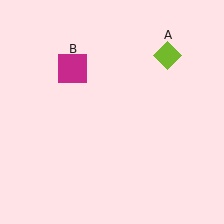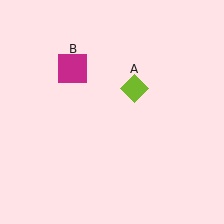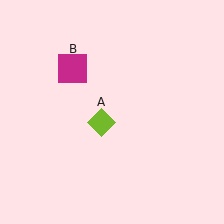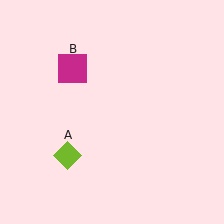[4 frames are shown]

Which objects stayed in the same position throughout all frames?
Magenta square (object B) remained stationary.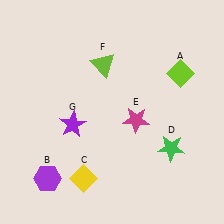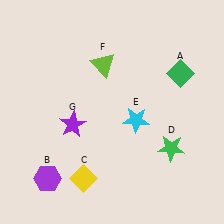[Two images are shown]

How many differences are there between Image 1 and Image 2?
There are 2 differences between the two images.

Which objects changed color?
A changed from lime to green. E changed from magenta to cyan.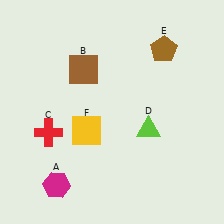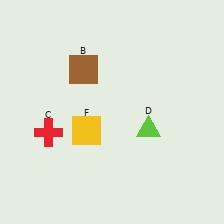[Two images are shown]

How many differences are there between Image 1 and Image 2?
There are 2 differences between the two images.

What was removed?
The magenta hexagon (A), the brown pentagon (E) were removed in Image 2.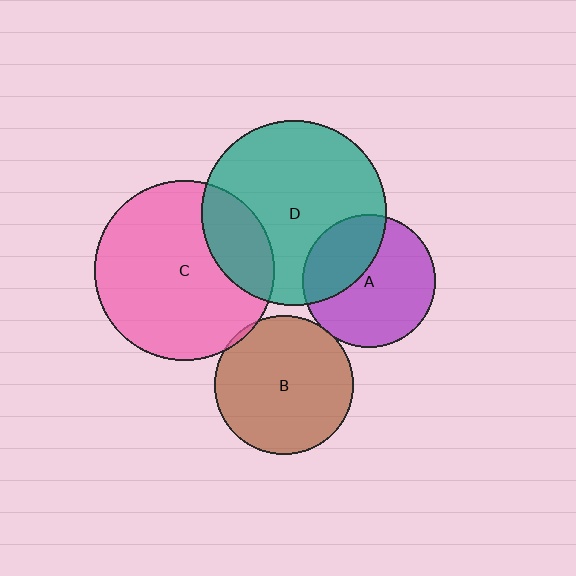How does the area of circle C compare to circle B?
Approximately 1.7 times.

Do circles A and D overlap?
Yes.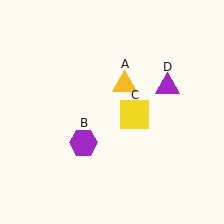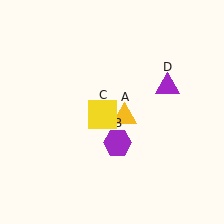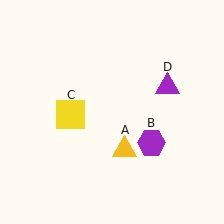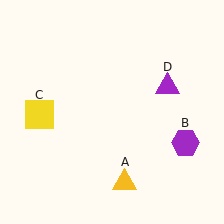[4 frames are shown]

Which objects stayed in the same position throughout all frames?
Purple triangle (object D) remained stationary.